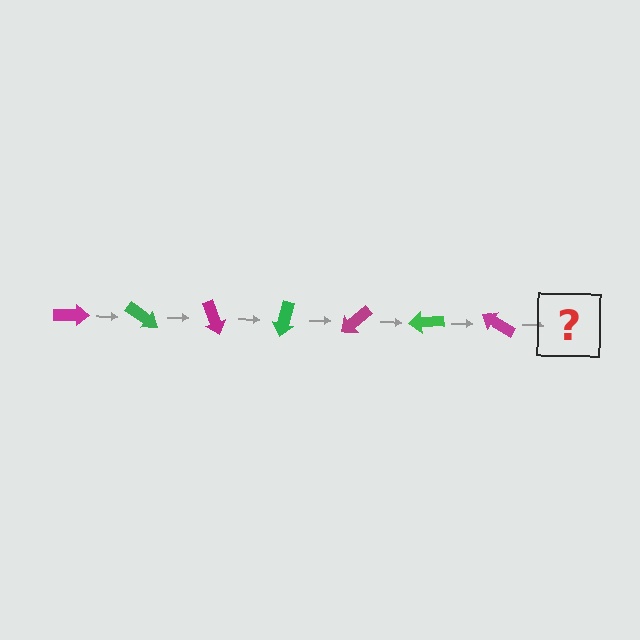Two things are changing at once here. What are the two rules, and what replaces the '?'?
The two rules are that it rotates 35 degrees each step and the color cycles through magenta and green. The '?' should be a green arrow, rotated 245 degrees from the start.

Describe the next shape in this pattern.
It should be a green arrow, rotated 245 degrees from the start.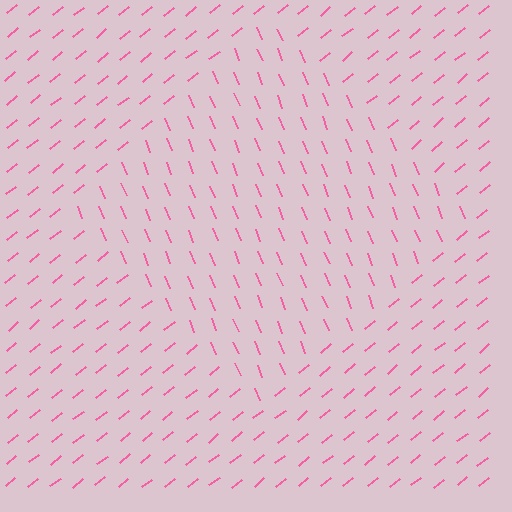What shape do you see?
I see a diamond.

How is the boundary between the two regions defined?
The boundary is defined purely by a change in line orientation (approximately 73 degrees difference). All lines are the same color and thickness.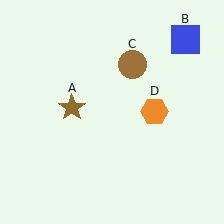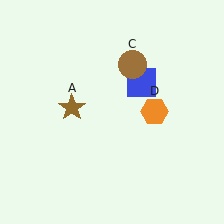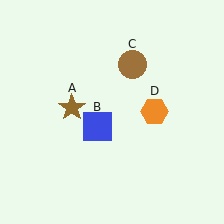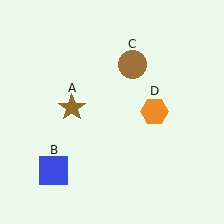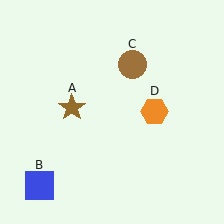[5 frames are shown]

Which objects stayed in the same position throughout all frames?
Brown star (object A) and brown circle (object C) and orange hexagon (object D) remained stationary.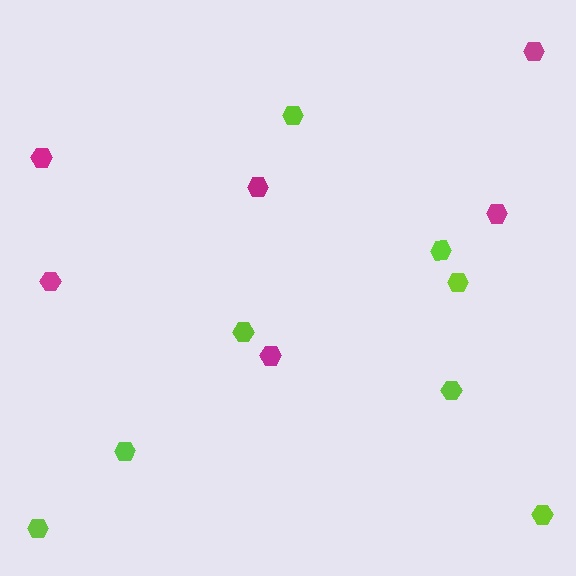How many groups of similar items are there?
There are 2 groups: one group of magenta hexagons (6) and one group of lime hexagons (8).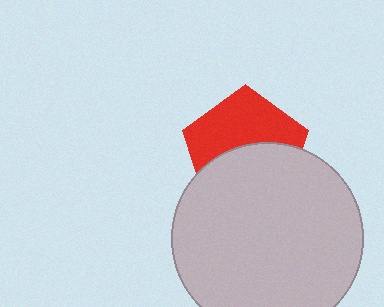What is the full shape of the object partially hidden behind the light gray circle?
The partially hidden object is a red pentagon.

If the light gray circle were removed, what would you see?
You would see the complete red pentagon.